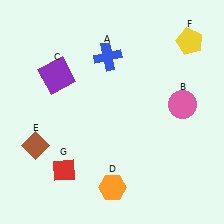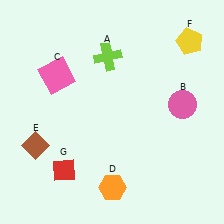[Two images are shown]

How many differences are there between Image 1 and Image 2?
There are 2 differences between the two images.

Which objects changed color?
A changed from blue to lime. C changed from purple to pink.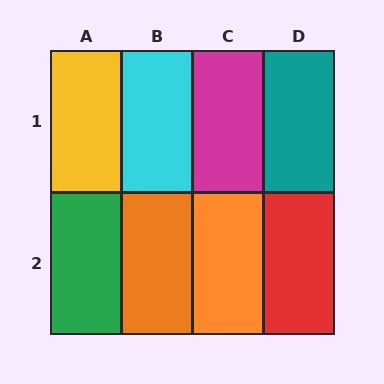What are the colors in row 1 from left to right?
Yellow, cyan, magenta, teal.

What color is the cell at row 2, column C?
Orange.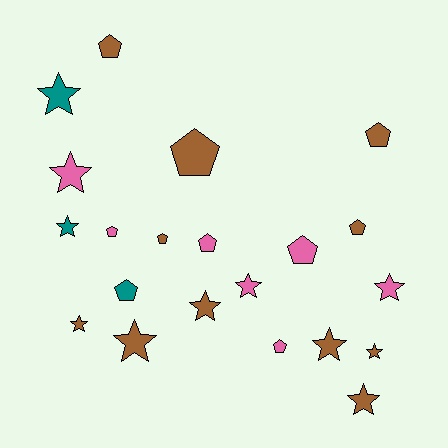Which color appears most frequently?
Brown, with 11 objects.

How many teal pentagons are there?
There is 1 teal pentagon.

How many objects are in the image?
There are 21 objects.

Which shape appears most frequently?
Star, with 11 objects.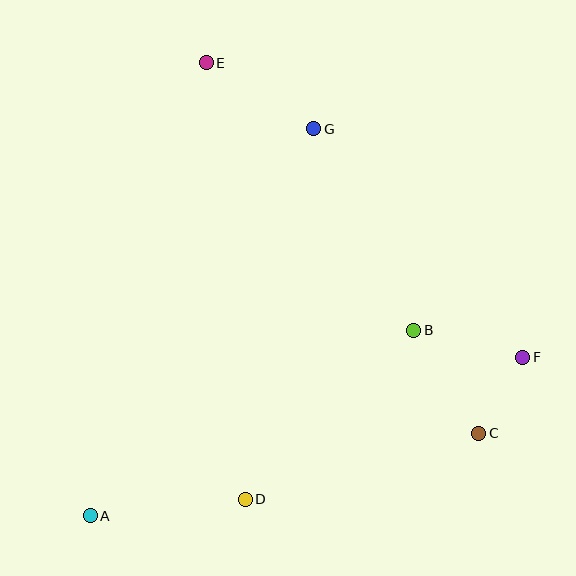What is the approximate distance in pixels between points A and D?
The distance between A and D is approximately 156 pixels.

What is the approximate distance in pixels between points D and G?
The distance between D and G is approximately 377 pixels.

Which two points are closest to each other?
Points C and F are closest to each other.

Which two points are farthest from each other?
Points A and E are farthest from each other.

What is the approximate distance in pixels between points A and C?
The distance between A and C is approximately 397 pixels.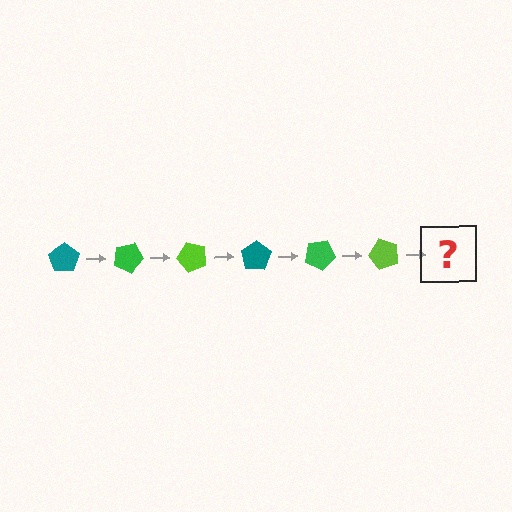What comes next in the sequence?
The next element should be a teal pentagon, rotated 150 degrees from the start.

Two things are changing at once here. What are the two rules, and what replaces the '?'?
The two rules are that it rotates 25 degrees each step and the color cycles through teal, green, and lime. The '?' should be a teal pentagon, rotated 150 degrees from the start.